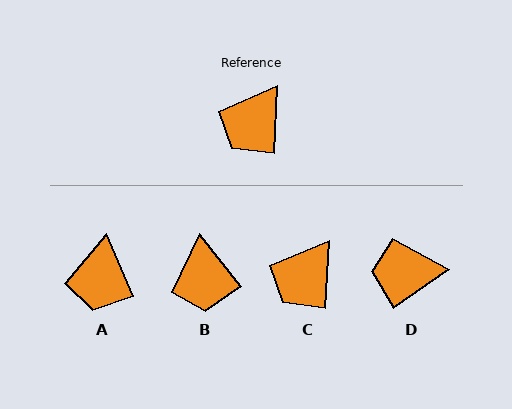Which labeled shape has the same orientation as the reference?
C.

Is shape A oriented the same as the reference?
No, it is off by about 26 degrees.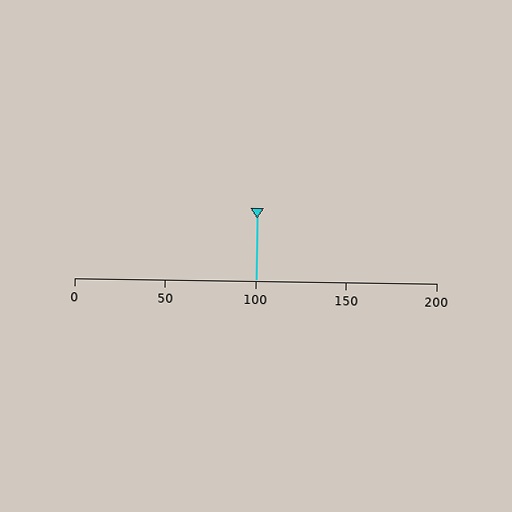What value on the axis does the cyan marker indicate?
The marker indicates approximately 100.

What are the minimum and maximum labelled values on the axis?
The axis runs from 0 to 200.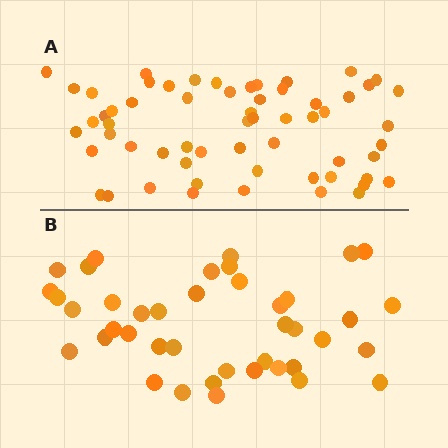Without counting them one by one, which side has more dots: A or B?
Region A (the top region) has more dots.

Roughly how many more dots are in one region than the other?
Region A has approximately 20 more dots than region B.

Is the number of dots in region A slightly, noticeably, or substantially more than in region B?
Region A has substantially more. The ratio is roughly 1.5 to 1.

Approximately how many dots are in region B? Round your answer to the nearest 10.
About 40 dots. (The exact count is 41, which rounds to 40.)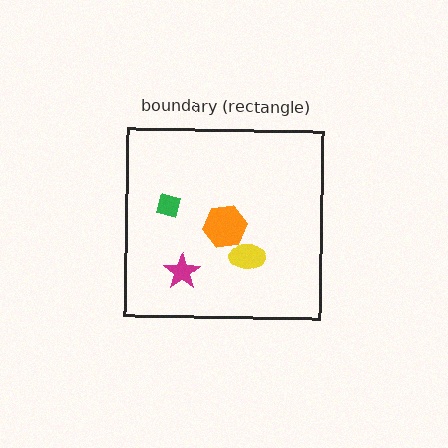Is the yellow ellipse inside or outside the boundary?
Inside.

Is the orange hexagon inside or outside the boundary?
Inside.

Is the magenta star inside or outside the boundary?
Inside.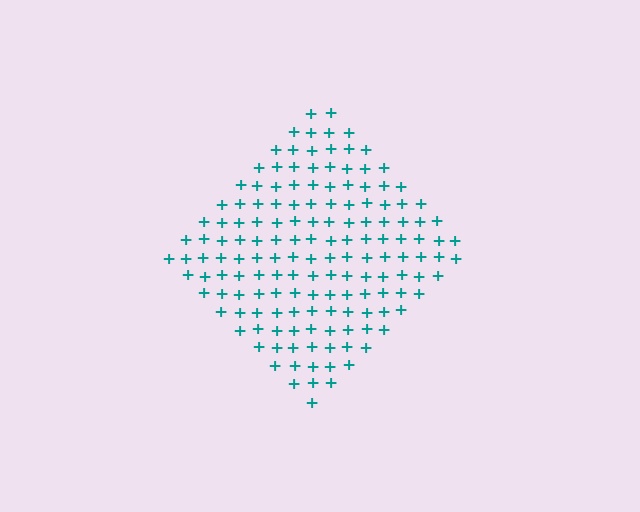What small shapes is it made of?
It is made of small plus signs.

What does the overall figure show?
The overall figure shows a diamond.